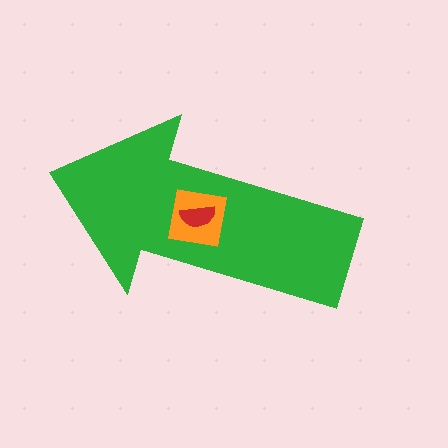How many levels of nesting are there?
3.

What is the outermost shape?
The green arrow.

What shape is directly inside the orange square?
The red semicircle.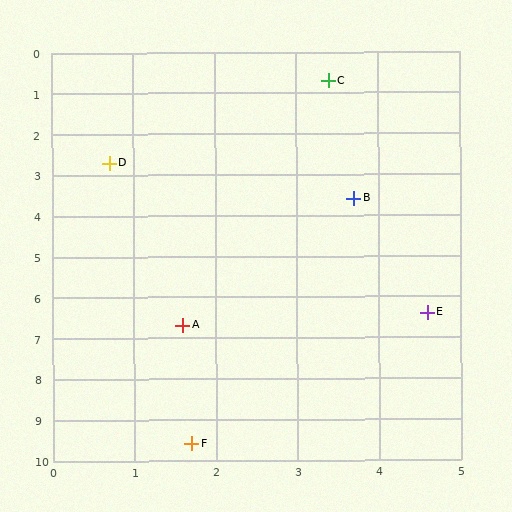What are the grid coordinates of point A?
Point A is at approximately (1.6, 6.7).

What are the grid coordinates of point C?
Point C is at approximately (3.4, 0.7).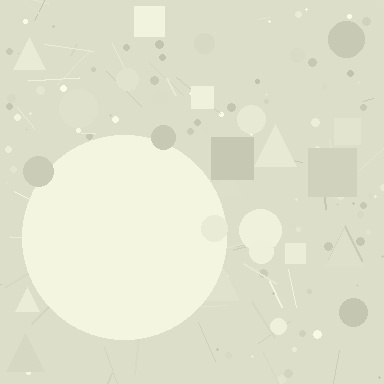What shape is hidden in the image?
A circle is hidden in the image.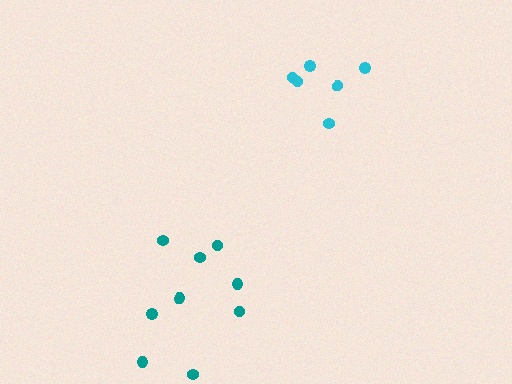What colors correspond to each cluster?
The clusters are colored: teal, cyan.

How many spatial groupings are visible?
There are 2 spatial groupings.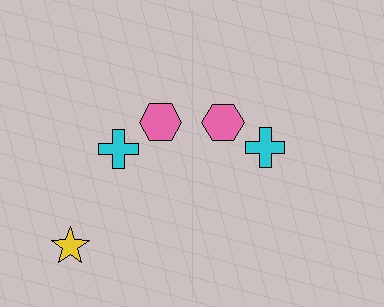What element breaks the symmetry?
A yellow star is missing from the right side.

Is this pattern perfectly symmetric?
No, the pattern is not perfectly symmetric. A yellow star is missing from the right side.